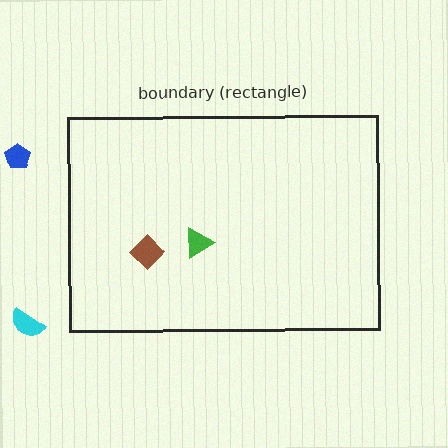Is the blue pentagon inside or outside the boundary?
Outside.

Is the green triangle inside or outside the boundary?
Inside.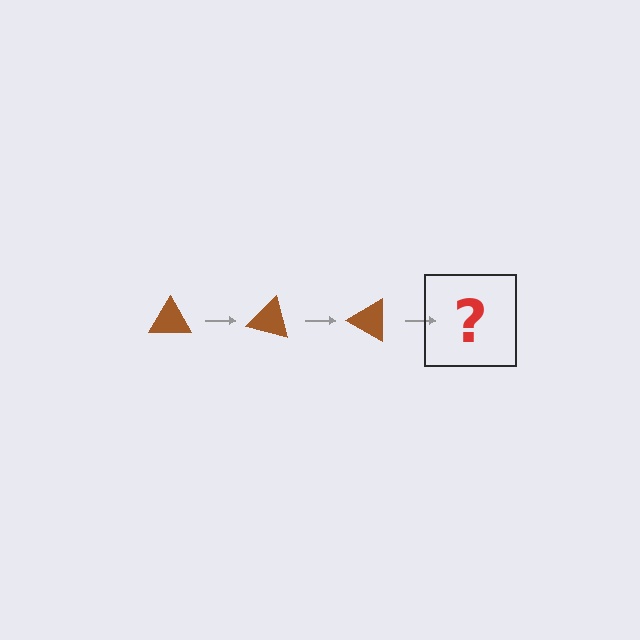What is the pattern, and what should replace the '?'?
The pattern is that the triangle rotates 15 degrees each step. The '?' should be a brown triangle rotated 45 degrees.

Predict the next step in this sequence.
The next step is a brown triangle rotated 45 degrees.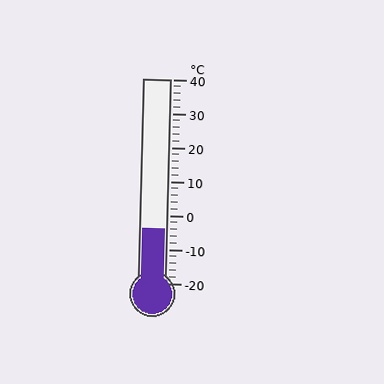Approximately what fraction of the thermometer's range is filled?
The thermometer is filled to approximately 25% of its range.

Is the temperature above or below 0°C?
The temperature is below 0°C.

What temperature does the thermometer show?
The thermometer shows approximately -4°C.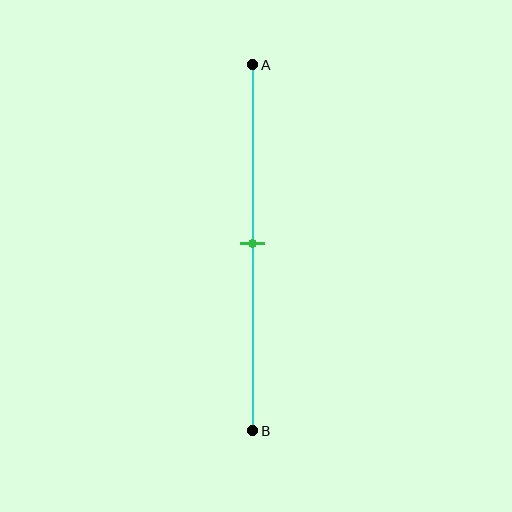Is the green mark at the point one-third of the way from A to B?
No, the mark is at about 50% from A, not at the 33% one-third point.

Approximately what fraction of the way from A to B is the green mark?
The green mark is approximately 50% of the way from A to B.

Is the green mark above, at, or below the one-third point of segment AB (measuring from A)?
The green mark is below the one-third point of segment AB.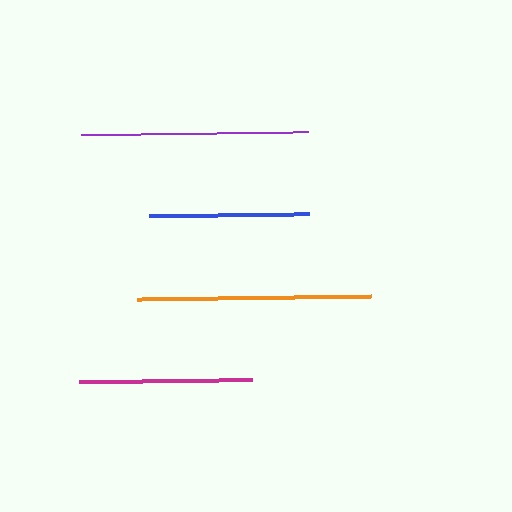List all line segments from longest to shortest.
From longest to shortest: orange, purple, magenta, blue.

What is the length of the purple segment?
The purple segment is approximately 227 pixels long.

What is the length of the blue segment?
The blue segment is approximately 159 pixels long.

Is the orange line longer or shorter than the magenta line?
The orange line is longer than the magenta line.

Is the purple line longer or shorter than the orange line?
The orange line is longer than the purple line.